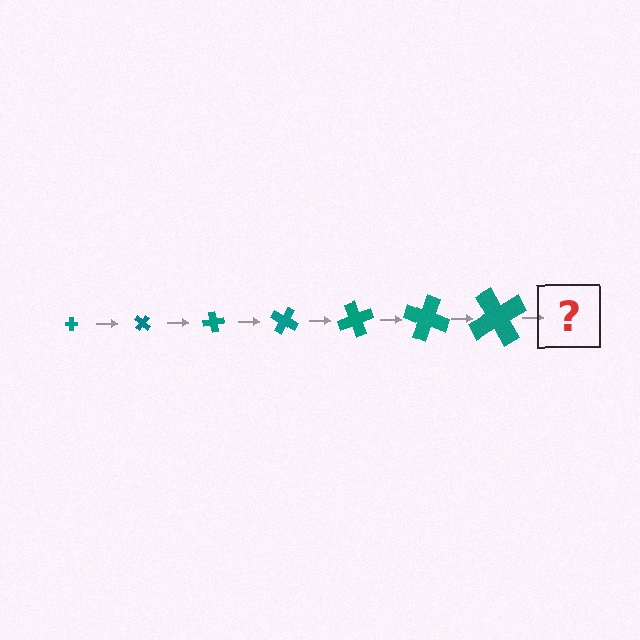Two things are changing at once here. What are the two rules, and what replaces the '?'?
The two rules are that the cross grows larger each step and it rotates 40 degrees each step. The '?' should be a cross, larger than the previous one and rotated 280 degrees from the start.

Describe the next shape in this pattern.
It should be a cross, larger than the previous one and rotated 280 degrees from the start.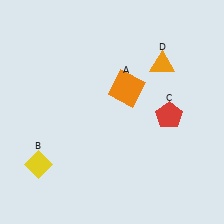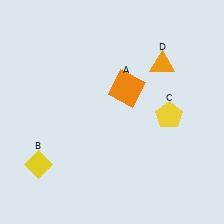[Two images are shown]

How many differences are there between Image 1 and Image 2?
There is 1 difference between the two images.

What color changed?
The pentagon (C) changed from red in Image 1 to yellow in Image 2.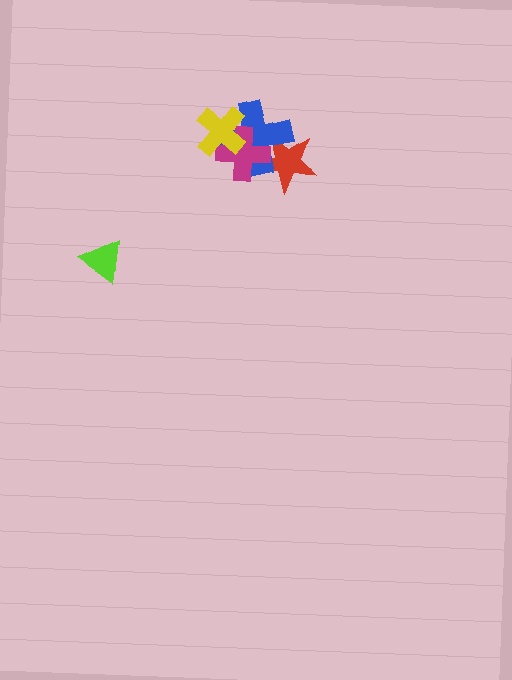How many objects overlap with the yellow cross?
2 objects overlap with the yellow cross.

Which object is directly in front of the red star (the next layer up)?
The blue cross is directly in front of the red star.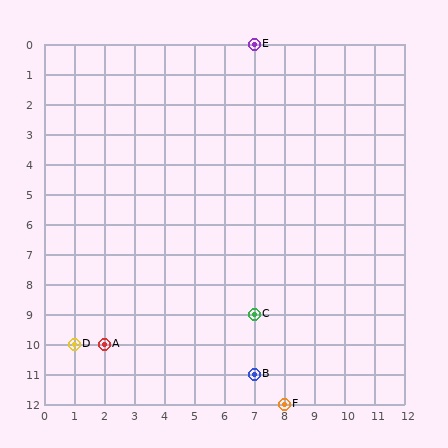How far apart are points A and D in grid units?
Points A and D are 1 column apart.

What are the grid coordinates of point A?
Point A is at grid coordinates (2, 10).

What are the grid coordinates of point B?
Point B is at grid coordinates (7, 11).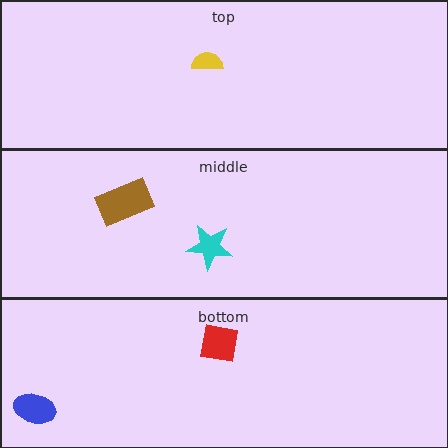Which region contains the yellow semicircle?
The top region.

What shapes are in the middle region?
The cyan star, the brown rectangle.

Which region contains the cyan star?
The middle region.